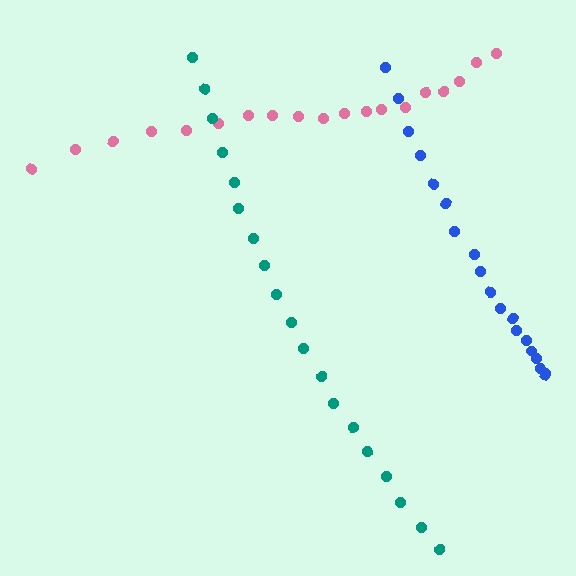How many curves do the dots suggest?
There are 3 distinct paths.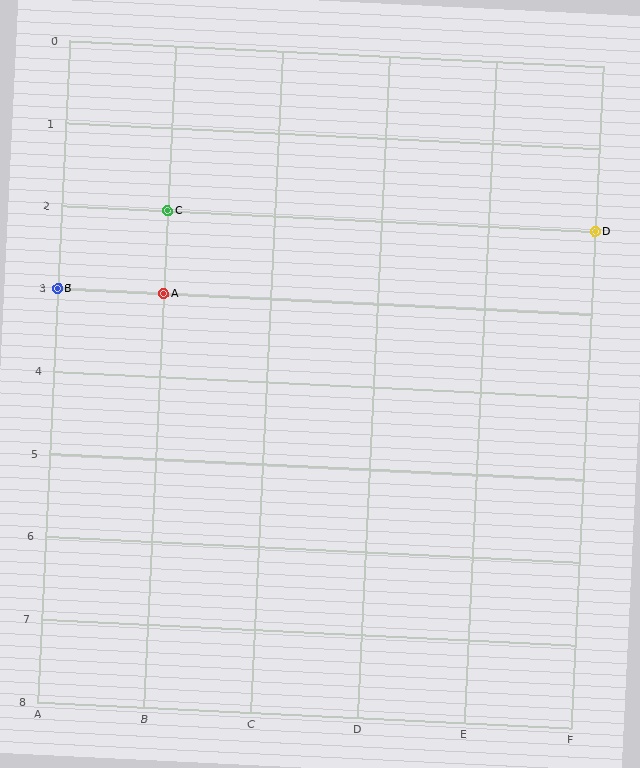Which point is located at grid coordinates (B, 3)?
Point A is at (B, 3).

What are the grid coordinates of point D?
Point D is at grid coordinates (F, 2).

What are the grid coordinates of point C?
Point C is at grid coordinates (B, 2).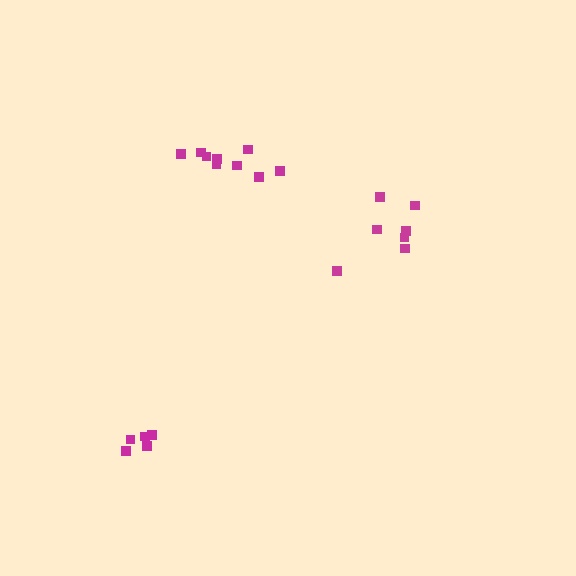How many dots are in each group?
Group 1: 7 dots, Group 2: 5 dots, Group 3: 9 dots (21 total).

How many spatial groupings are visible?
There are 3 spatial groupings.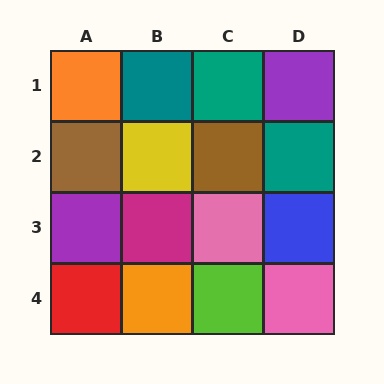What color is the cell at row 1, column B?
Teal.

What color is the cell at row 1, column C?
Teal.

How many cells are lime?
1 cell is lime.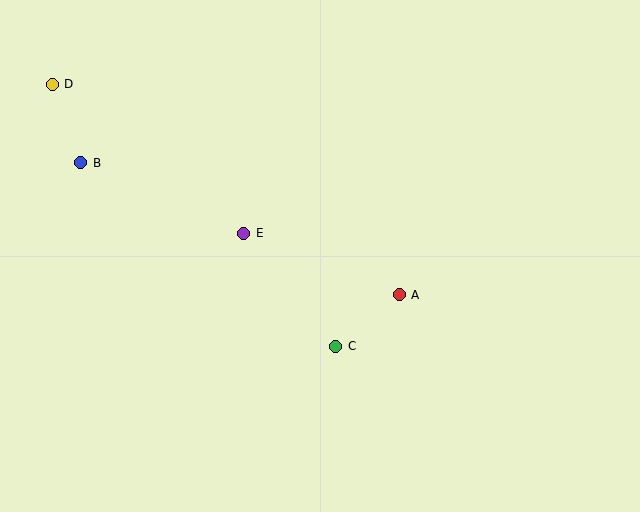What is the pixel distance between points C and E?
The distance between C and E is 146 pixels.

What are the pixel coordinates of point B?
Point B is at (81, 163).